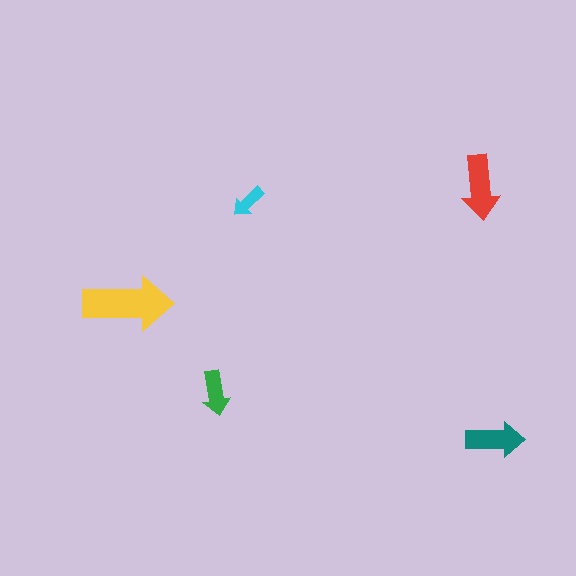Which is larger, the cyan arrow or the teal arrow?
The teal one.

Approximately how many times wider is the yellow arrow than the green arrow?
About 2 times wider.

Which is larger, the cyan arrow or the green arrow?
The green one.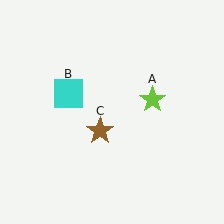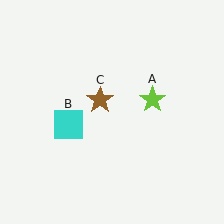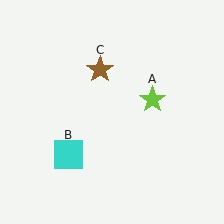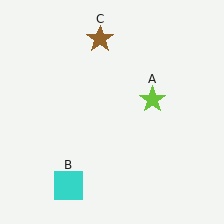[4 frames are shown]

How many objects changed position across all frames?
2 objects changed position: cyan square (object B), brown star (object C).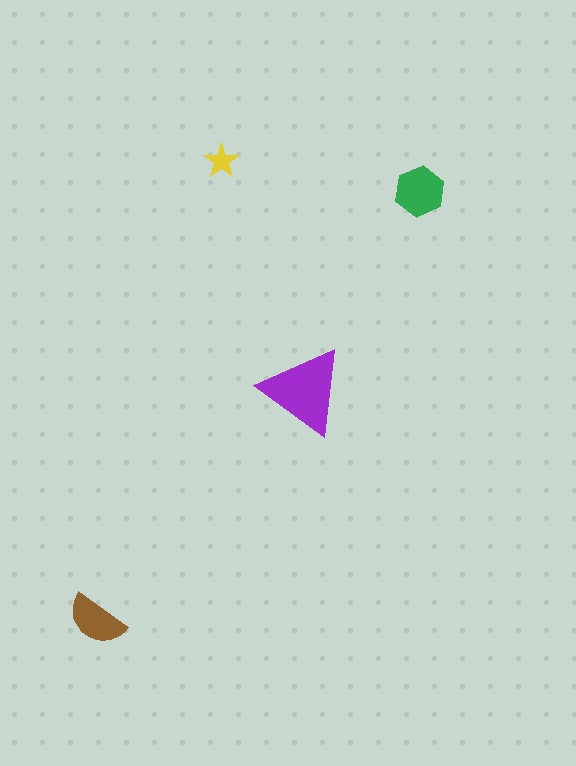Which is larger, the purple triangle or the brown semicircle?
The purple triangle.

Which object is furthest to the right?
The green hexagon is rightmost.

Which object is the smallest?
The yellow star.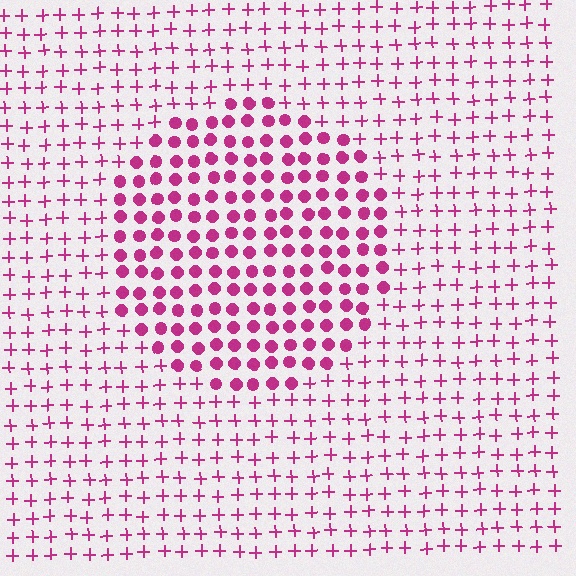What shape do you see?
I see a circle.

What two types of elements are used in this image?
The image uses circles inside the circle region and plus signs outside it.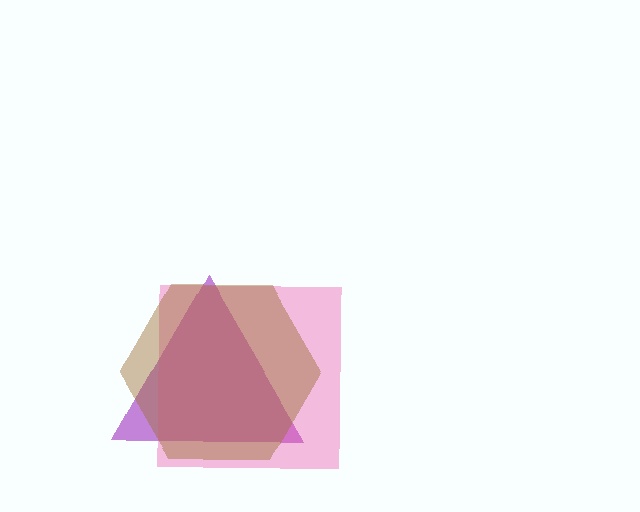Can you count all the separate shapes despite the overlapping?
Yes, there are 3 separate shapes.